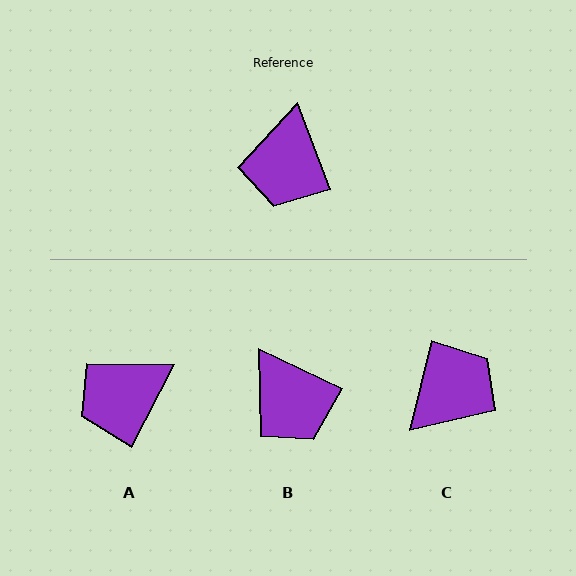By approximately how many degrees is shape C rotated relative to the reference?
Approximately 146 degrees counter-clockwise.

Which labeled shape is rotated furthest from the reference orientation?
C, about 146 degrees away.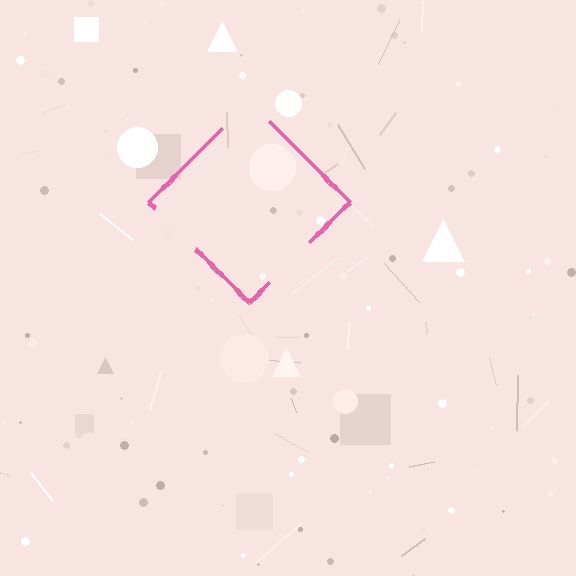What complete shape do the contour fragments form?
The contour fragments form a diamond.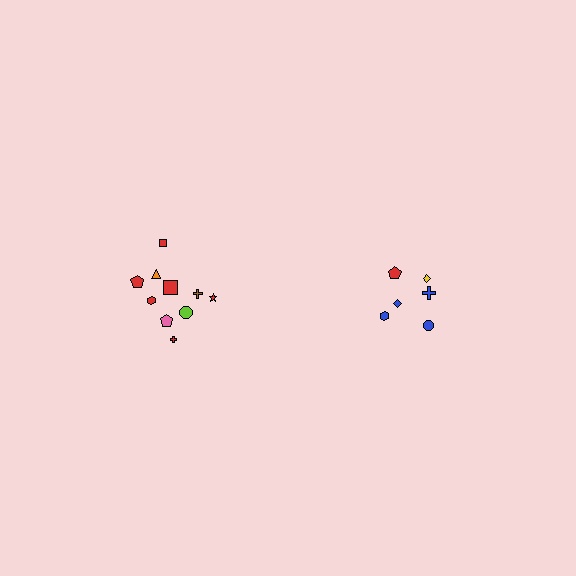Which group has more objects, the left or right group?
The left group.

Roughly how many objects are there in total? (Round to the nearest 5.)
Roughly 15 objects in total.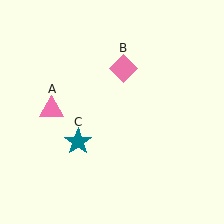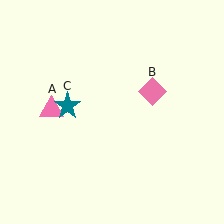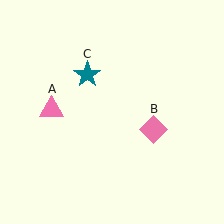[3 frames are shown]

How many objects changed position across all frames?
2 objects changed position: pink diamond (object B), teal star (object C).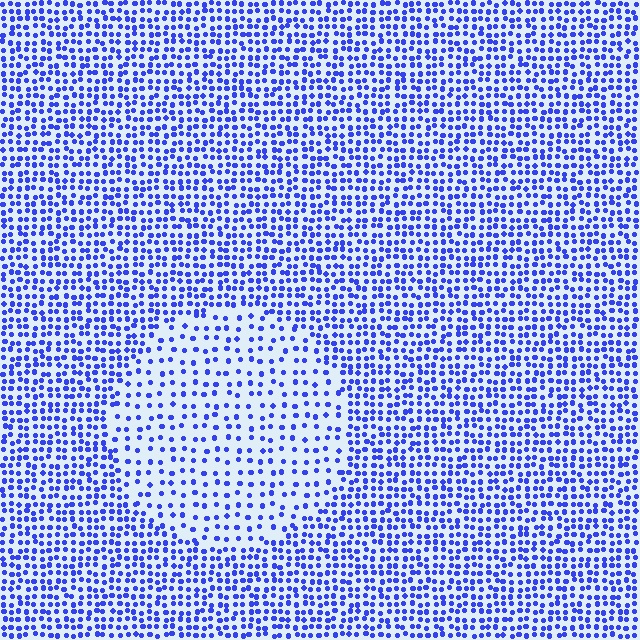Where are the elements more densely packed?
The elements are more densely packed outside the circle boundary.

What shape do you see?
I see a circle.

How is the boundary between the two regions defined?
The boundary is defined by a change in element density (approximately 2.1x ratio). All elements are the same color, size, and shape.